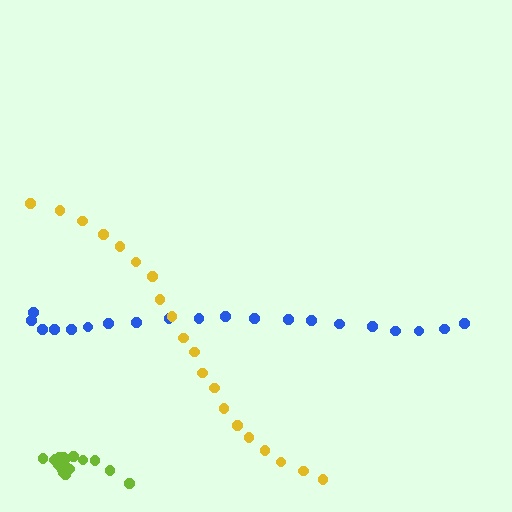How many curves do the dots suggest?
There are 3 distinct paths.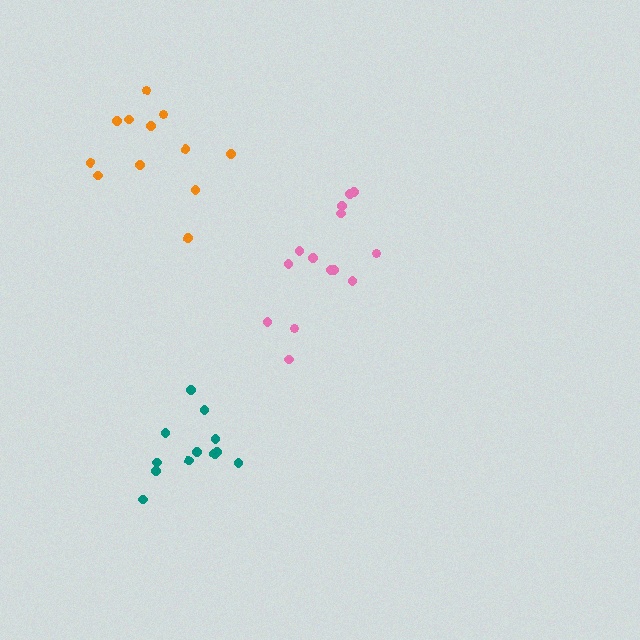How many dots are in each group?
Group 1: 12 dots, Group 2: 14 dots, Group 3: 12 dots (38 total).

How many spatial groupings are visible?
There are 3 spatial groupings.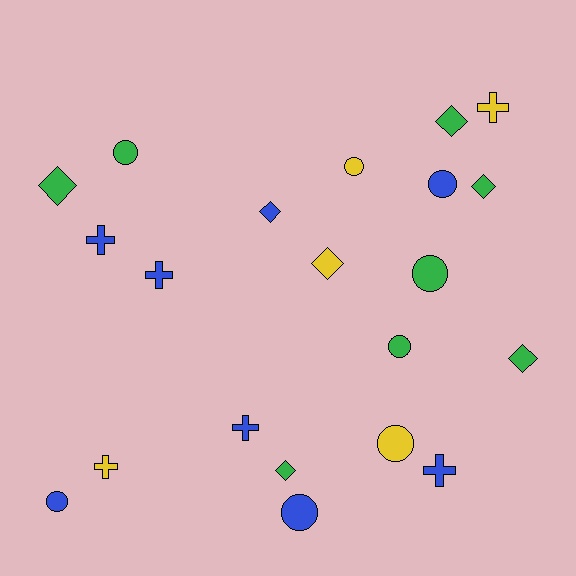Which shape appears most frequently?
Circle, with 8 objects.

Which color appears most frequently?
Green, with 8 objects.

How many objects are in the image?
There are 21 objects.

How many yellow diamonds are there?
There is 1 yellow diamond.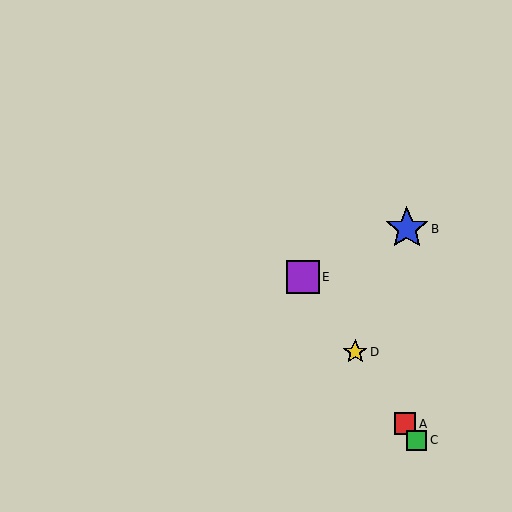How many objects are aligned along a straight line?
4 objects (A, C, D, E) are aligned along a straight line.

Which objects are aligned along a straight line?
Objects A, C, D, E are aligned along a straight line.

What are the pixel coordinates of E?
Object E is at (303, 277).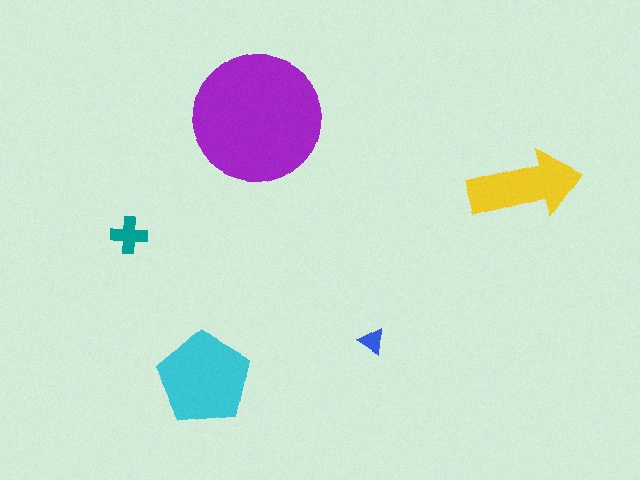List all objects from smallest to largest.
The blue triangle, the teal cross, the yellow arrow, the cyan pentagon, the purple circle.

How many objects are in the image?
There are 5 objects in the image.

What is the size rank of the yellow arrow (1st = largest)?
3rd.